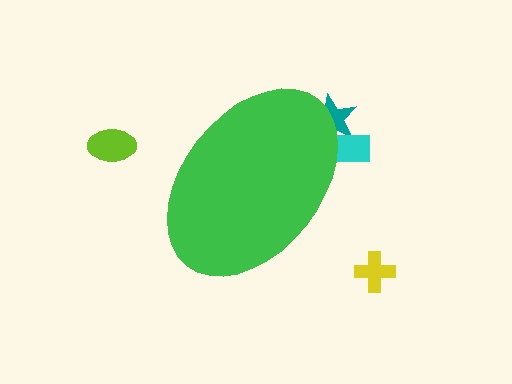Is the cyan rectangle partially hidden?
Yes, the cyan rectangle is partially hidden behind the green ellipse.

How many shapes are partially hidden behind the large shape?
2 shapes are partially hidden.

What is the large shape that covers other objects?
A green ellipse.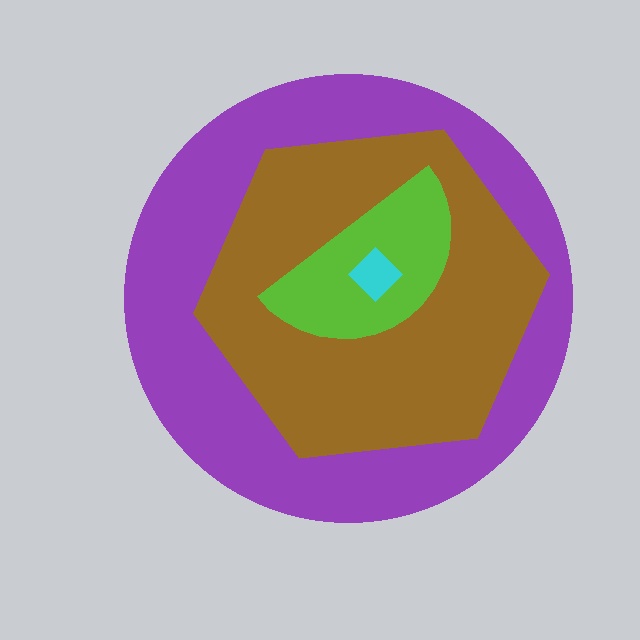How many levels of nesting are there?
4.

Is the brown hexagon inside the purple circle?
Yes.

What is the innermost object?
The cyan diamond.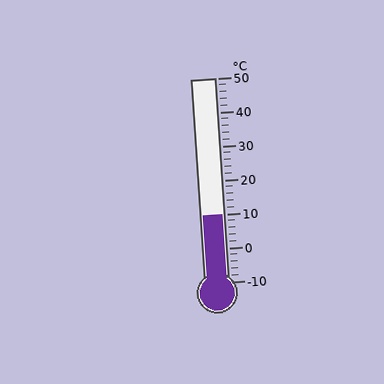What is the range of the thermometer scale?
The thermometer scale ranges from -10°C to 50°C.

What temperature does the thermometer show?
The thermometer shows approximately 10°C.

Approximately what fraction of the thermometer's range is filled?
The thermometer is filled to approximately 35% of its range.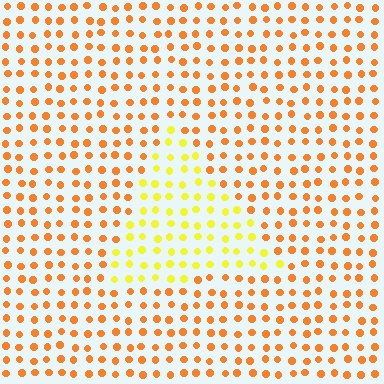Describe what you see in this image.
The image is filled with small orange elements in a uniform arrangement. A triangle-shaped region is visible where the elements are tinted to a slightly different hue, forming a subtle color boundary.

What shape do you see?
I see a triangle.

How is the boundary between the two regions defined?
The boundary is defined purely by a slight shift in hue (about 36 degrees). Spacing, size, and orientation are identical on both sides.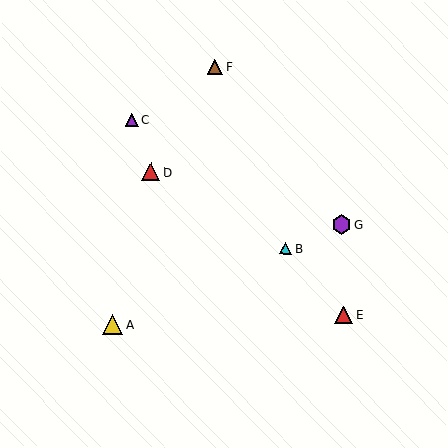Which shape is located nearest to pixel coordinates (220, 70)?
The brown triangle (labeled F) at (215, 67) is nearest to that location.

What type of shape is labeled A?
Shape A is a yellow triangle.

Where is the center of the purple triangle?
The center of the purple triangle is at (132, 120).